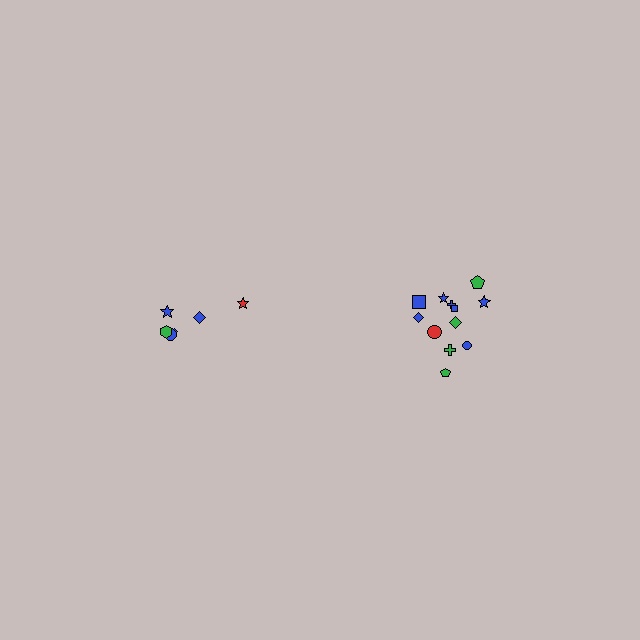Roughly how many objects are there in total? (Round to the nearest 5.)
Roughly 20 objects in total.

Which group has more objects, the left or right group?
The right group.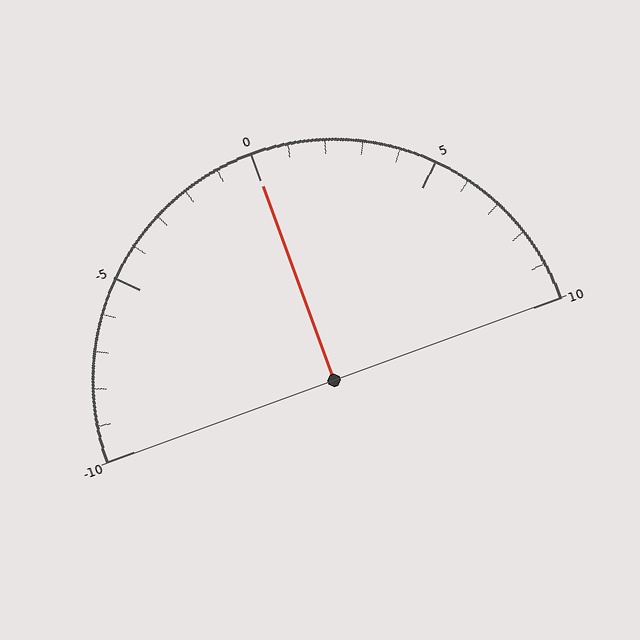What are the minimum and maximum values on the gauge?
The gauge ranges from -10 to 10.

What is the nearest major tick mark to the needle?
The nearest major tick mark is 0.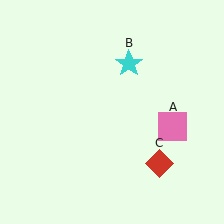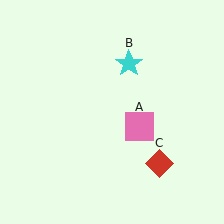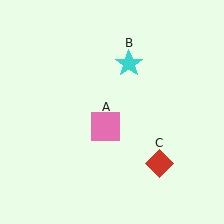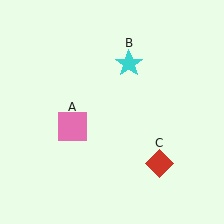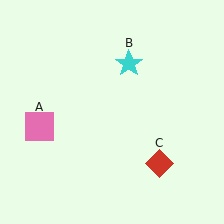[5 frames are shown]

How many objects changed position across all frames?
1 object changed position: pink square (object A).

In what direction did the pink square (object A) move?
The pink square (object A) moved left.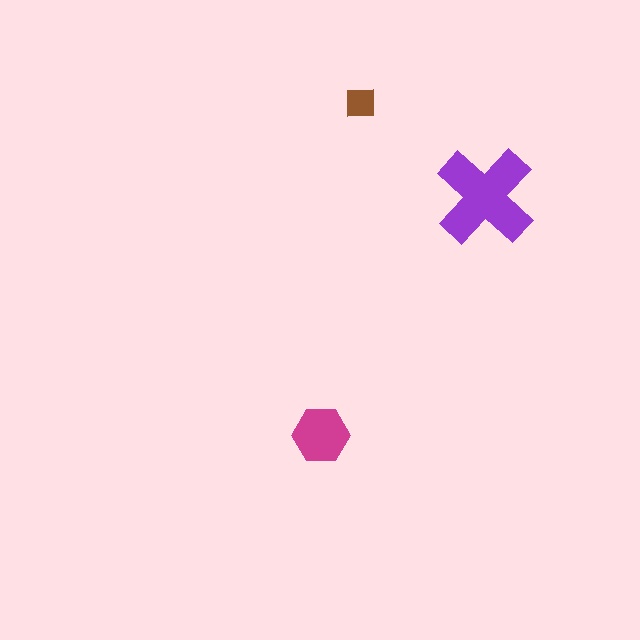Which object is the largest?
The purple cross.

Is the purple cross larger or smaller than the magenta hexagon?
Larger.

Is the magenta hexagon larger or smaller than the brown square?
Larger.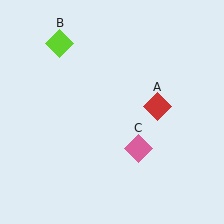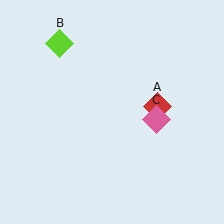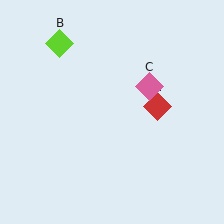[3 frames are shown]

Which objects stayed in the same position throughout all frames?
Red diamond (object A) and lime diamond (object B) remained stationary.